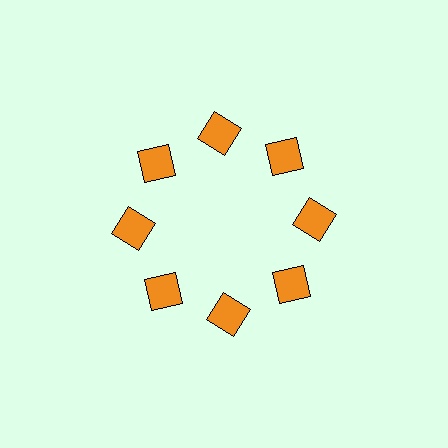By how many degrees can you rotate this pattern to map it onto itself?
The pattern maps onto itself every 45 degrees of rotation.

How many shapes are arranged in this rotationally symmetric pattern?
There are 8 shapes, arranged in 8 groups of 1.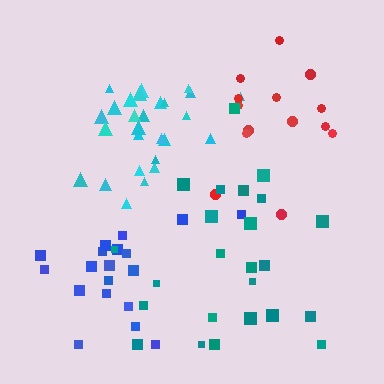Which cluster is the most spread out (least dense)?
Teal.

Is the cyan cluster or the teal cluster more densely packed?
Cyan.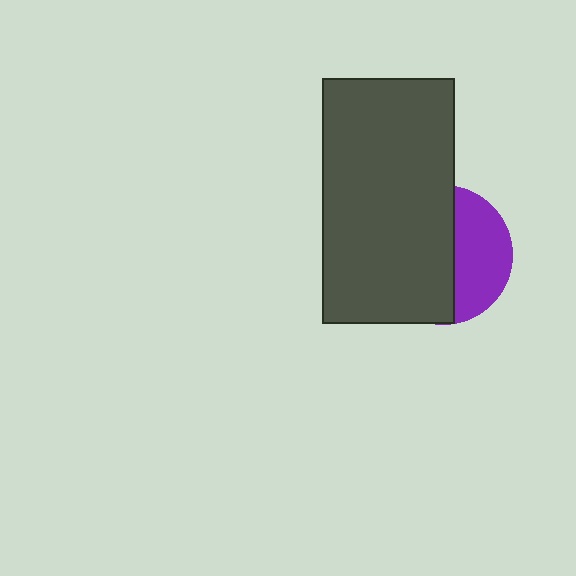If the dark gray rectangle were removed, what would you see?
You would see the complete purple circle.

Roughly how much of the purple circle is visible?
A small part of it is visible (roughly 39%).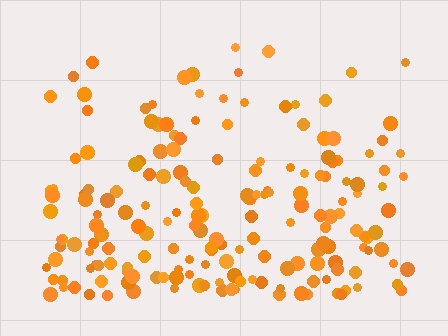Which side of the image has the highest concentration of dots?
The bottom.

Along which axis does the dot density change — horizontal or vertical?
Vertical.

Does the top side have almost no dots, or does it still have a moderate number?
Still a moderate number, just noticeably fewer than the bottom.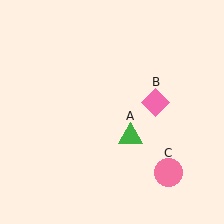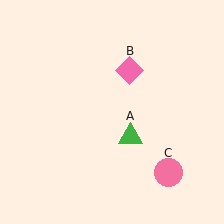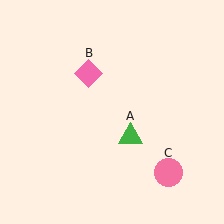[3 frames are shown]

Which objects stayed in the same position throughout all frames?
Green triangle (object A) and pink circle (object C) remained stationary.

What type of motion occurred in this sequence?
The pink diamond (object B) rotated counterclockwise around the center of the scene.